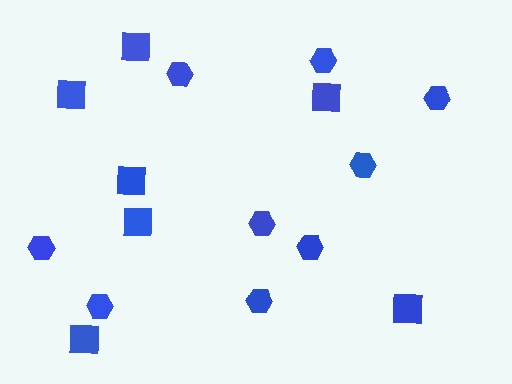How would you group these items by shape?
There are 2 groups: one group of hexagons (9) and one group of squares (7).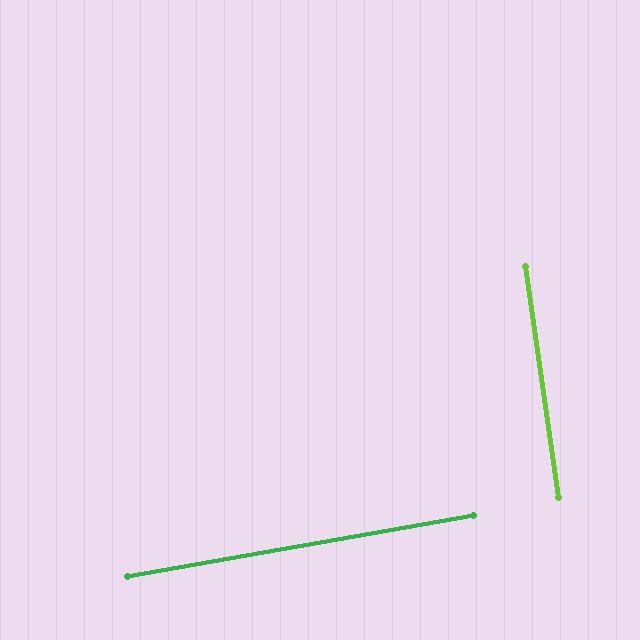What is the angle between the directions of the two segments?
Approximately 88 degrees.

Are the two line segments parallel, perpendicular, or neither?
Perpendicular — they meet at approximately 88°.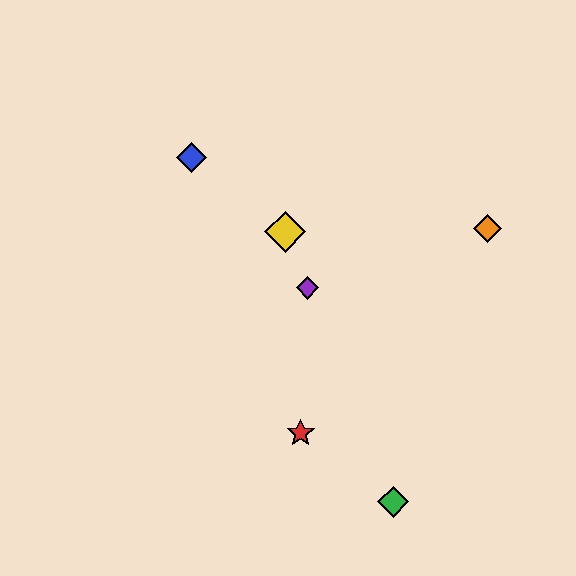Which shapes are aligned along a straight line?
The green diamond, the yellow diamond, the purple diamond are aligned along a straight line.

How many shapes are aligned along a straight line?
3 shapes (the green diamond, the yellow diamond, the purple diamond) are aligned along a straight line.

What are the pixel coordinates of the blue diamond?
The blue diamond is at (191, 158).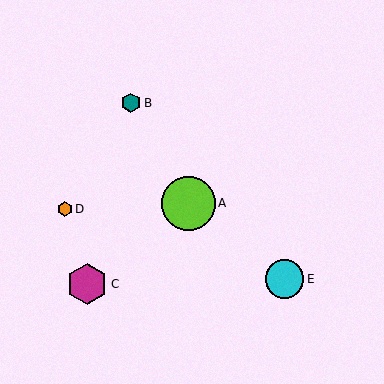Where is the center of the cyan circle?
The center of the cyan circle is at (284, 279).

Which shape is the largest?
The lime circle (labeled A) is the largest.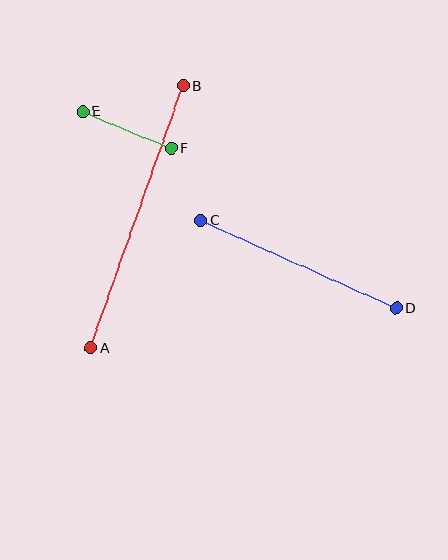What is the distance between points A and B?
The distance is approximately 278 pixels.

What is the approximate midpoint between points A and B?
The midpoint is at approximately (137, 217) pixels.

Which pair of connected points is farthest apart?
Points A and B are farthest apart.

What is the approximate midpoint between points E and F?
The midpoint is at approximately (127, 130) pixels.